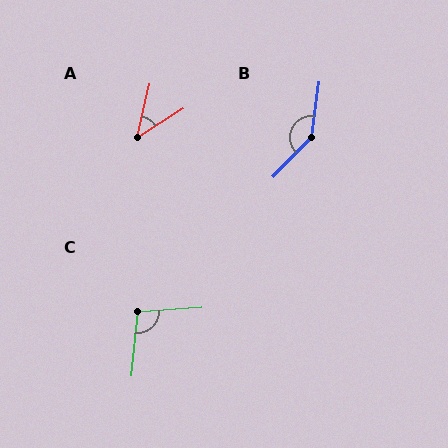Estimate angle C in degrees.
Approximately 100 degrees.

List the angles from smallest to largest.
A (45°), C (100°), B (143°).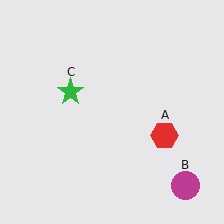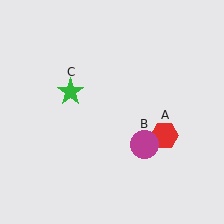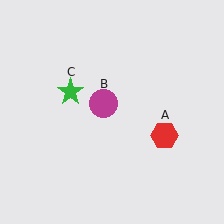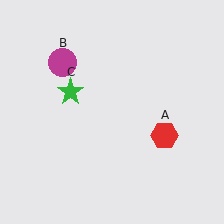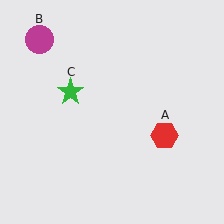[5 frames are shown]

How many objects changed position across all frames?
1 object changed position: magenta circle (object B).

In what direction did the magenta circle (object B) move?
The magenta circle (object B) moved up and to the left.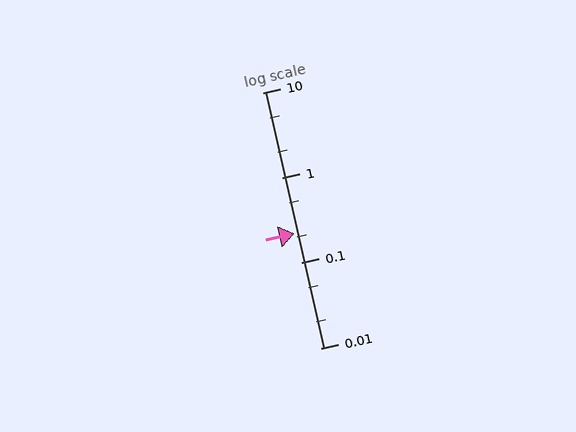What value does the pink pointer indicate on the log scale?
The pointer indicates approximately 0.22.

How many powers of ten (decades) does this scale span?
The scale spans 3 decades, from 0.01 to 10.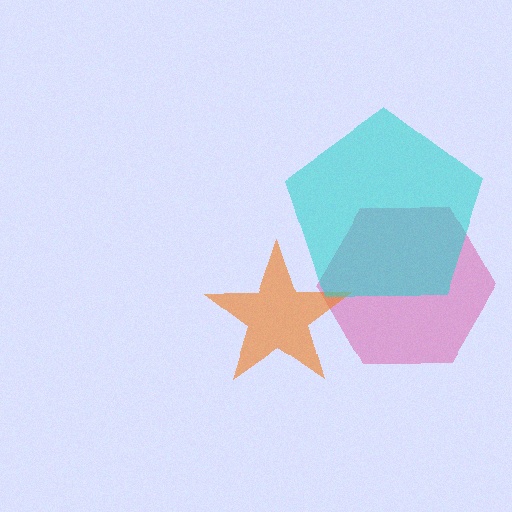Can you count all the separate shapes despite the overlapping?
Yes, there are 3 separate shapes.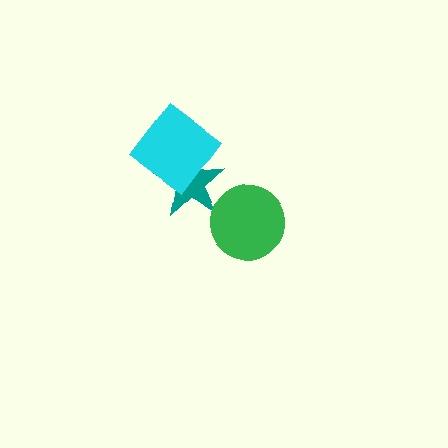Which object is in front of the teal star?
The cyan diamond is in front of the teal star.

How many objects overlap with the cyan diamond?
1 object overlaps with the cyan diamond.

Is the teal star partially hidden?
Yes, it is partially covered by another shape.